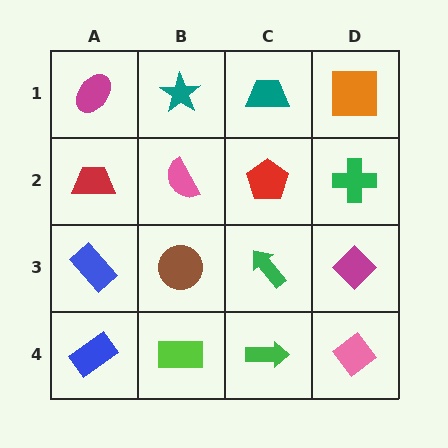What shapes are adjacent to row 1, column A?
A red trapezoid (row 2, column A), a teal star (row 1, column B).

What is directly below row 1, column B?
A pink semicircle.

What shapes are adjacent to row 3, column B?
A pink semicircle (row 2, column B), a lime rectangle (row 4, column B), a blue rectangle (row 3, column A), a green arrow (row 3, column C).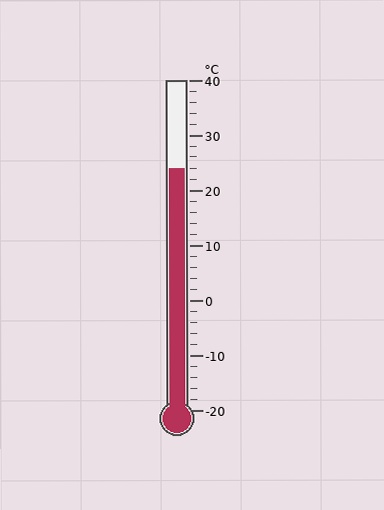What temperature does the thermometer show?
The thermometer shows approximately 24°C.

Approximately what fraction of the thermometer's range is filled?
The thermometer is filled to approximately 75% of its range.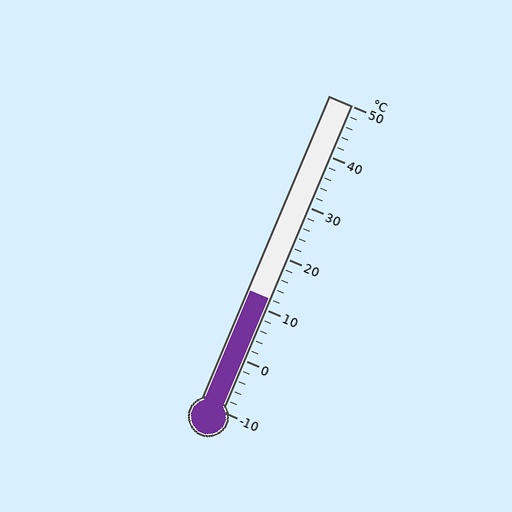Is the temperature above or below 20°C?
The temperature is below 20°C.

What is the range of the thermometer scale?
The thermometer scale ranges from -10°C to 50°C.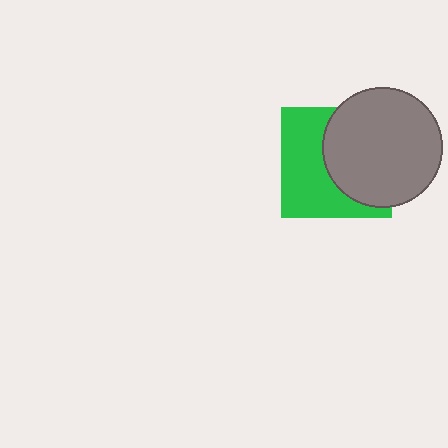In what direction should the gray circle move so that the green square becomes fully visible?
The gray circle should move right. That is the shortest direction to clear the overlap and leave the green square fully visible.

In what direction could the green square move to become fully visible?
The green square could move left. That would shift it out from behind the gray circle entirely.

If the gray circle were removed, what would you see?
You would see the complete green square.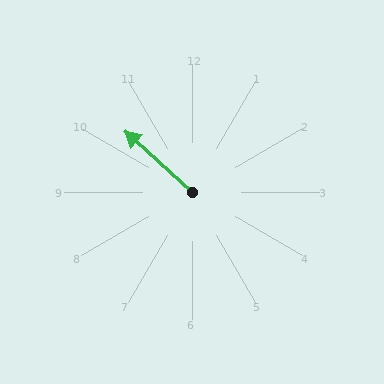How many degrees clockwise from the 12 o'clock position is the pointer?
Approximately 312 degrees.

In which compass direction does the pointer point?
Northwest.